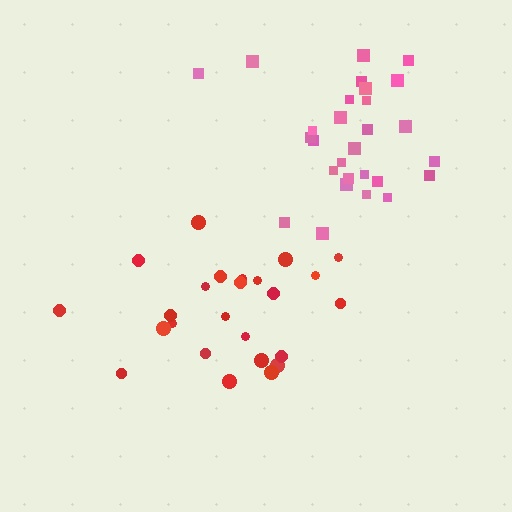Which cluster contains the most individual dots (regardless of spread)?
Pink (29).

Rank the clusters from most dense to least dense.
pink, red.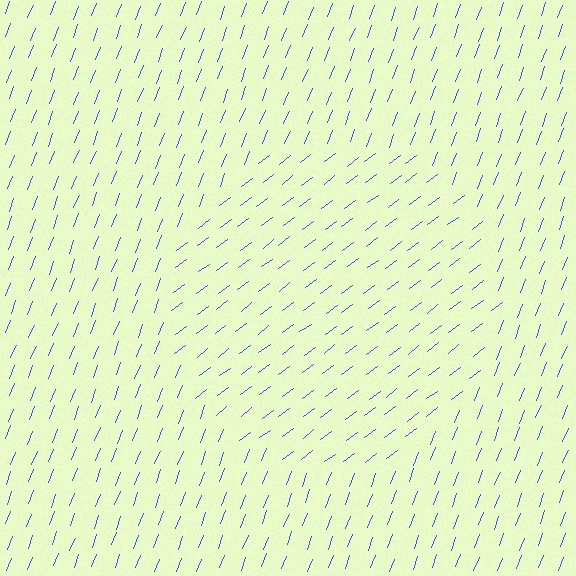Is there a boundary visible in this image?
Yes, there is a texture boundary formed by a change in line orientation.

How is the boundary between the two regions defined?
The boundary is defined purely by a change in line orientation (approximately 32 degrees difference). All lines are the same color and thickness.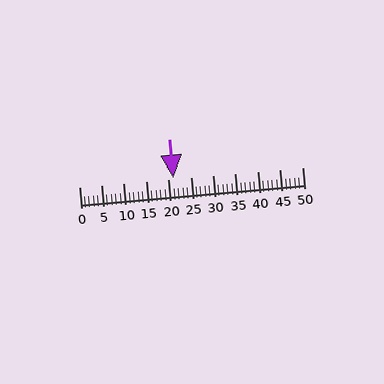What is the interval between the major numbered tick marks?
The major tick marks are spaced 5 units apart.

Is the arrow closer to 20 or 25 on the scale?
The arrow is closer to 20.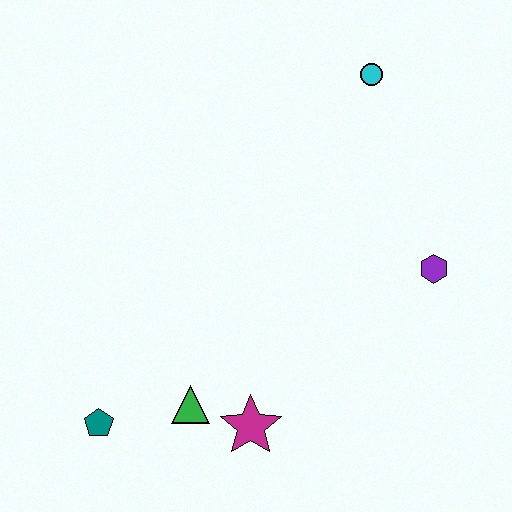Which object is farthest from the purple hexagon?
The teal pentagon is farthest from the purple hexagon.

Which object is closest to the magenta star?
The green triangle is closest to the magenta star.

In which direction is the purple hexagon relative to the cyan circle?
The purple hexagon is below the cyan circle.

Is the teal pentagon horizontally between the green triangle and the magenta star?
No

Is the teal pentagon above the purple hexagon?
No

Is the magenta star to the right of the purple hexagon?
No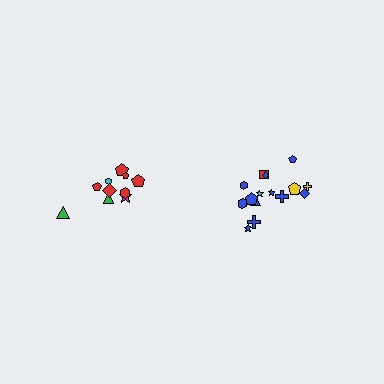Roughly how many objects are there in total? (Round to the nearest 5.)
Roughly 25 objects in total.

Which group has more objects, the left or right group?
The right group.